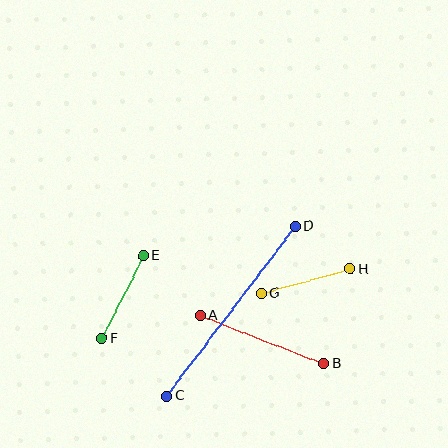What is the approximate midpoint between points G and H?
The midpoint is at approximately (306, 281) pixels.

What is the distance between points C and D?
The distance is approximately 213 pixels.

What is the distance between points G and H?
The distance is approximately 92 pixels.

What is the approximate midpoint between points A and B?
The midpoint is at approximately (262, 340) pixels.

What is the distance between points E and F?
The distance is approximately 92 pixels.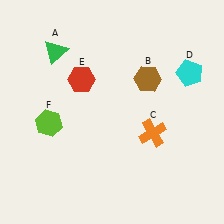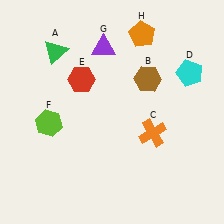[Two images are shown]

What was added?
A purple triangle (G), an orange pentagon (H) were added in Image 2.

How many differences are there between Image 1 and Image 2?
There are 2 differences between the two images.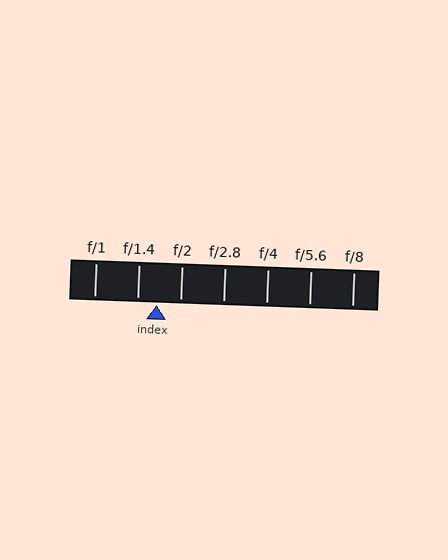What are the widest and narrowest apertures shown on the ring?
The widest aperture shown is f/1 and the narrowest is f/8.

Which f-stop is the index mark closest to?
The index mark is closest to f/1.4.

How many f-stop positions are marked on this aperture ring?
There are 7 f-stop positions marked.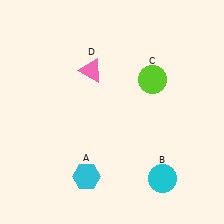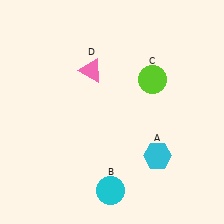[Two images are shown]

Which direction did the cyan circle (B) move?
The cyan circle (B) moved left.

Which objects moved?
The objects that moved are: the cyan hexagon (A), the cyan circle (B).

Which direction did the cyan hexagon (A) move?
The cyan hexagon (A) moved right.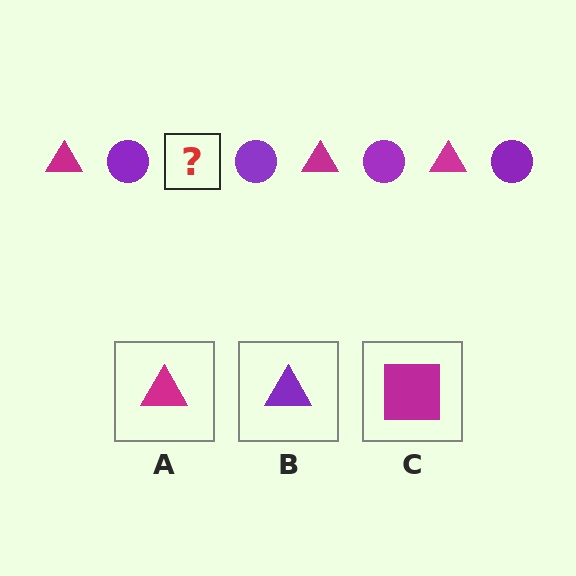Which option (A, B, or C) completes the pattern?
A.